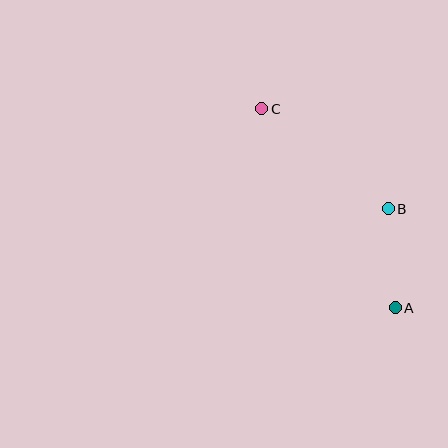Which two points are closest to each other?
Points A and B are closest to each other.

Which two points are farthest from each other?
Points A and C are farthest from each other.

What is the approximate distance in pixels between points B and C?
The distance between B and C is approximately 161 pixels.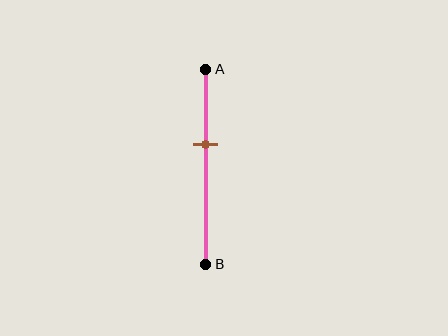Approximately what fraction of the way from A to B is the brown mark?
The brown mark is approximately 40% of the way from A to B.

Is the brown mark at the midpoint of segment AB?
No, the mark is at about 40% from A, not at the 50% midpoint.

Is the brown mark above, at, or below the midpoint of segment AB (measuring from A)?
The brown mark is above the midpoint of segment AB.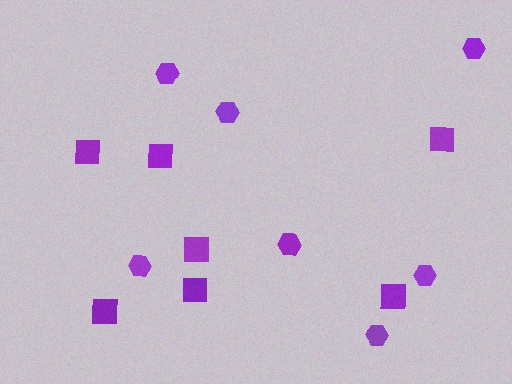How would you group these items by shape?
There are 2 groups: one group of squares (7) and one group of hexagons (7).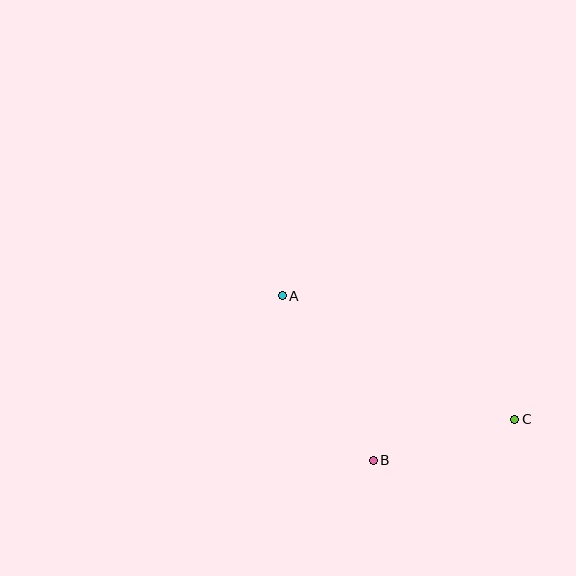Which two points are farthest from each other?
Points A and C are farthest from each other.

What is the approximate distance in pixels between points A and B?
The distance between A and B is approximately 188 pixels.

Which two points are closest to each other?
Points B and C are closest to each other.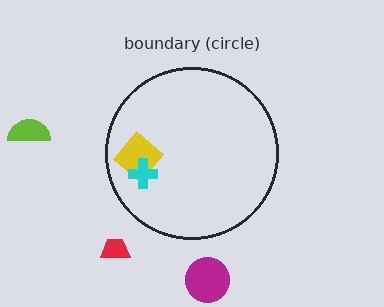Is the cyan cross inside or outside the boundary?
Inside.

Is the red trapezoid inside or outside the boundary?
Outside.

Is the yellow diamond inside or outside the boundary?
Inside.